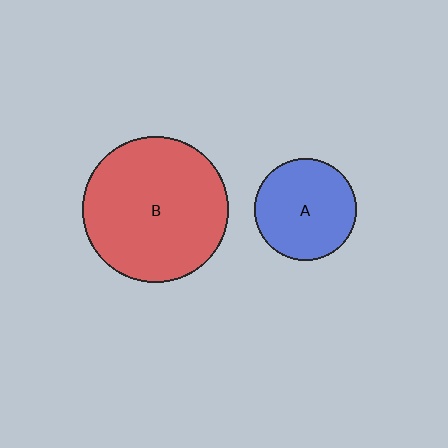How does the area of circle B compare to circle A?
Approximately 2.1 times.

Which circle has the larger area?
Circle B (red).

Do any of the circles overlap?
No, none of the circles overlap.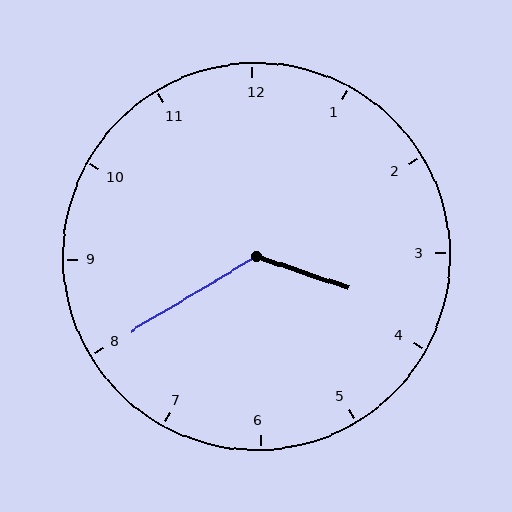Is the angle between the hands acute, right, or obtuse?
It is obtuse.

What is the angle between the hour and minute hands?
Approximately 130 degrees.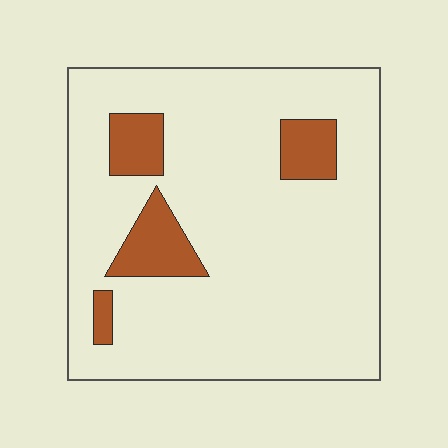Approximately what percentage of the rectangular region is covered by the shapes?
Approximately 15%.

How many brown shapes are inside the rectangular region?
4.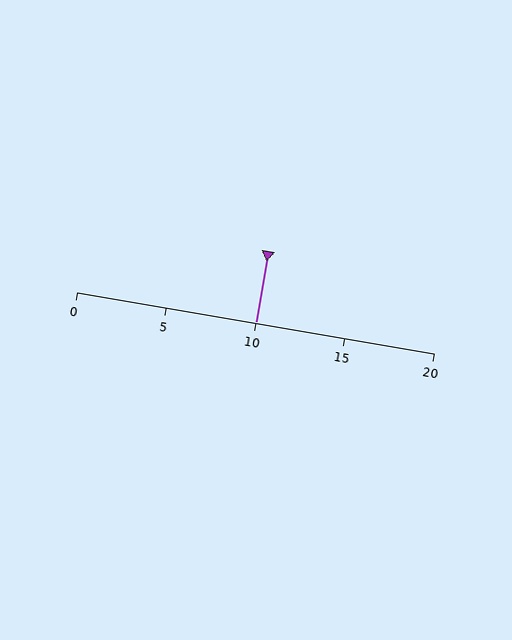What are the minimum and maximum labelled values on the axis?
The axis runs from 0 to 20.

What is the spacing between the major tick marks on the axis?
The major ticks are spaced 5 apart.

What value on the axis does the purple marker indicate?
The marker indicates approximately 10.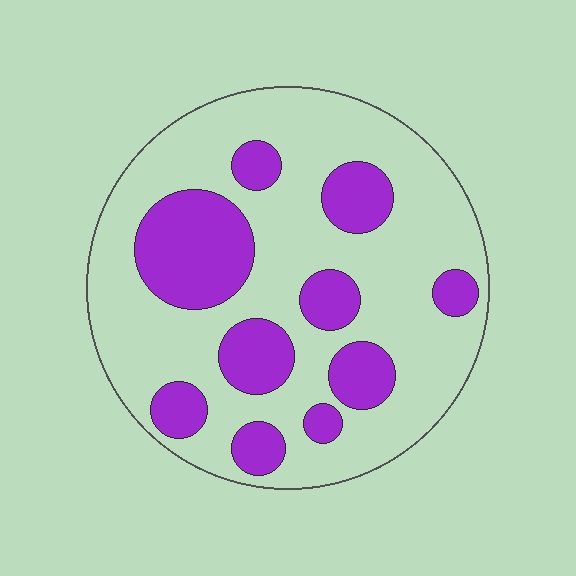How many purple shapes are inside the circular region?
10.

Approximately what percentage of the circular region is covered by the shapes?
Approximately 30%.